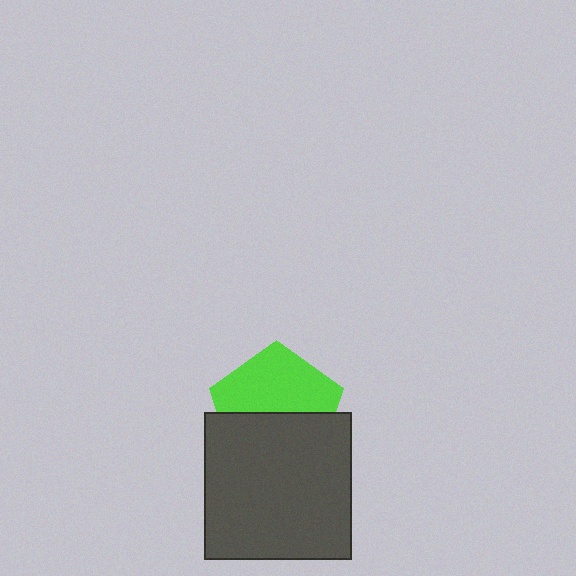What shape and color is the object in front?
The object in front is a dark gray square.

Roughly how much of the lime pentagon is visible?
About half of it is visible (roughly 52%).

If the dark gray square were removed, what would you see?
You would see the complete lime pentagon.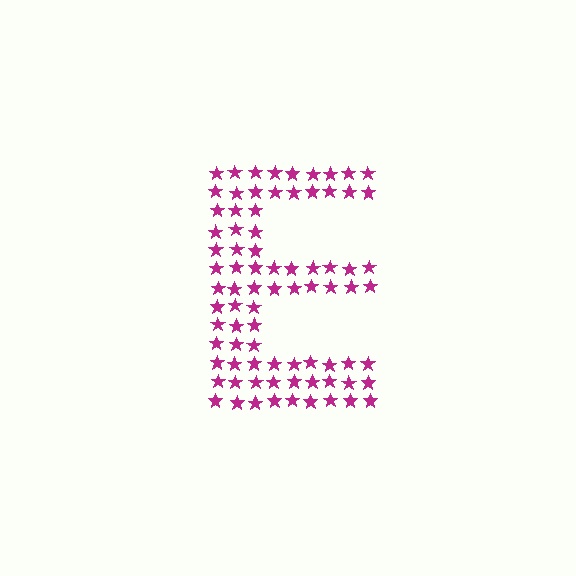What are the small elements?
The small elements are stars.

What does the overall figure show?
The overall figure shows the letter E.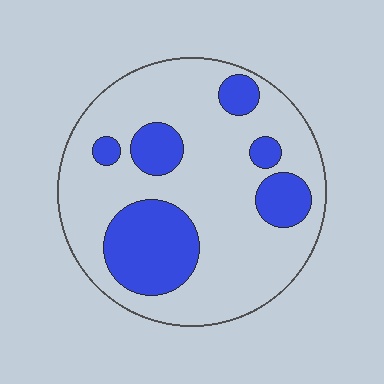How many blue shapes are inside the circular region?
6.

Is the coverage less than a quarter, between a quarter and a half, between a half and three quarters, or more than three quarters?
Between a quarter and a half.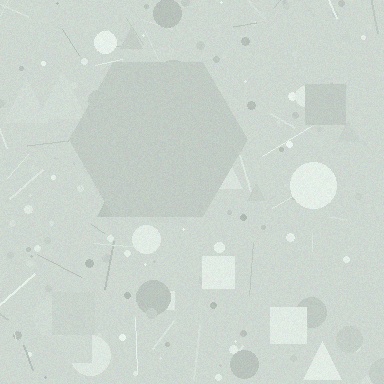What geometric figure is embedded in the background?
A hexagon is embedded in the background.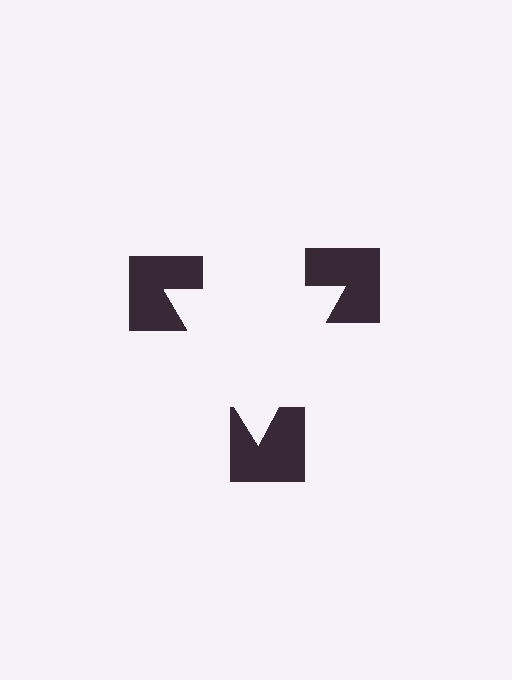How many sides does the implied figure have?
3 sides.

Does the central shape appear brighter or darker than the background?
It typically appears slightly brighter than the background, even though no actual brightness change is drawn.